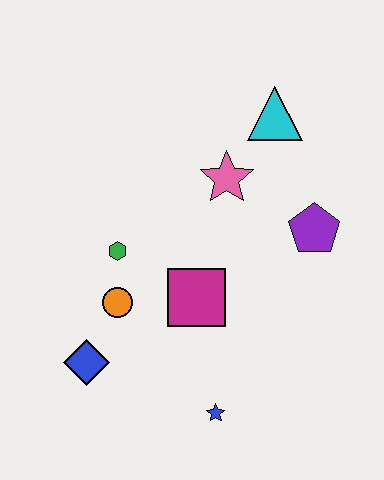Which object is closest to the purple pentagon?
The pink star is closest to the purple pentagon.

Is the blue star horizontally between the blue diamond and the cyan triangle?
Yes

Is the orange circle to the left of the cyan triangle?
Yes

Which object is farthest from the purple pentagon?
The blue diamond is farthest from the purple pentagon.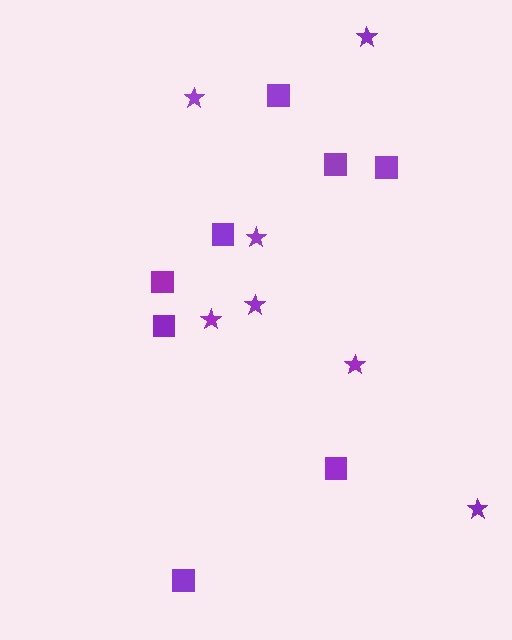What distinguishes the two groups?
There are 2 groups: one group of stars (7) and one group of squares (8).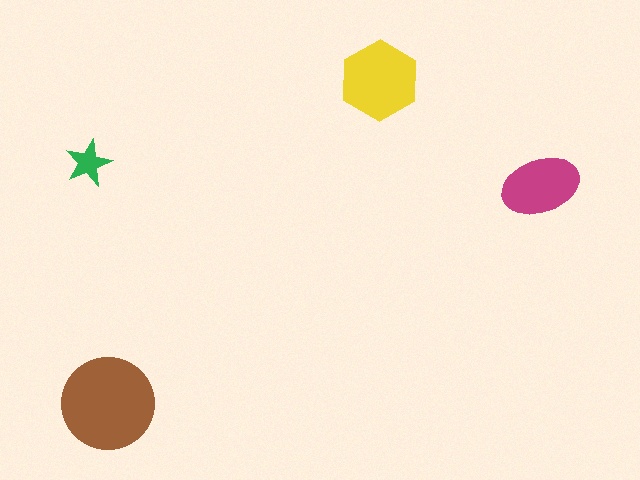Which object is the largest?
The brown circle.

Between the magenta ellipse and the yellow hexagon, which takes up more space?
The yellow hexagon.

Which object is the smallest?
The green star.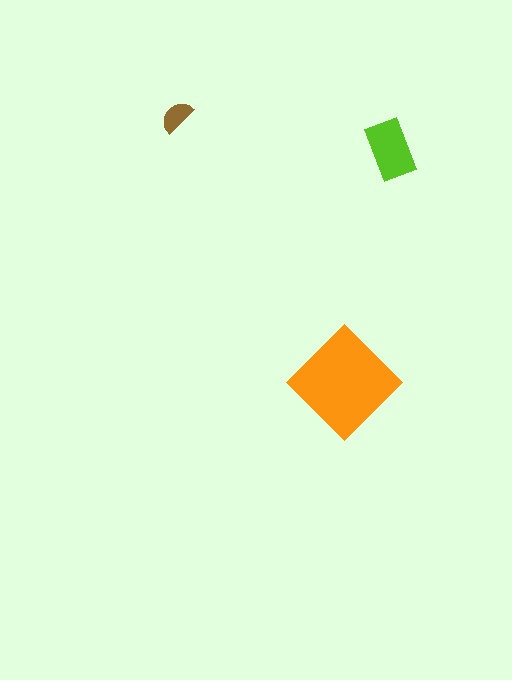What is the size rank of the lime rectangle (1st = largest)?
2nd.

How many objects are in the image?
There are 3 objects in the image.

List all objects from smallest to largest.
The brown semicircle, the lime rectangle, the orange diamond.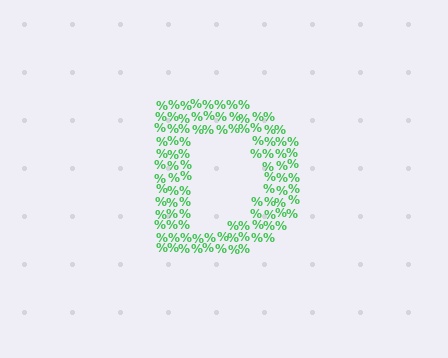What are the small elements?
The small elements are percent signs.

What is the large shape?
The large shape is the letter D.